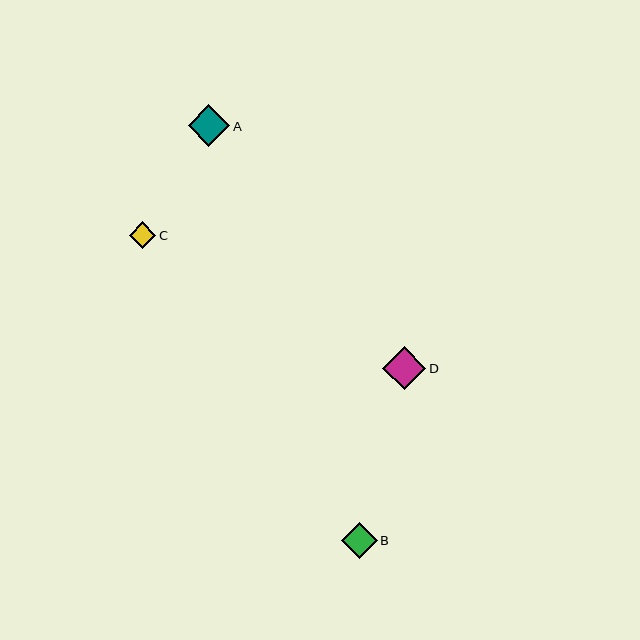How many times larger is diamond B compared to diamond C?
Diamond B is approximately 1.3 times the size of diamond C.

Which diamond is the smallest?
Diamond C is the smallest with a size of approximately 27 pixels.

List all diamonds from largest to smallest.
From largest to smallest: D, A, B, C.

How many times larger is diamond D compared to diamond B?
Diamond D is approximately 1.2 times the size of diamond B.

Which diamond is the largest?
Diamond D is the largest with a size of approximately 43 pixels.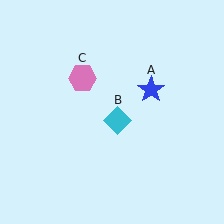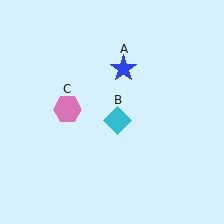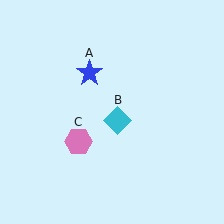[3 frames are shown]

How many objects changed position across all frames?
2 objects changed position: blue star (object A), pink hexagon (object C).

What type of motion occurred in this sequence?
The blue star (object A), pink hexagon (object C) rotated counterclockwise around the center of the scene.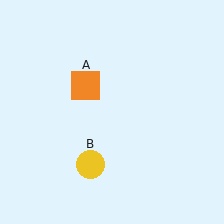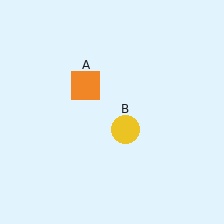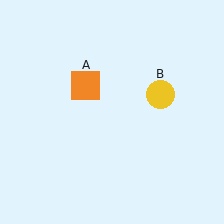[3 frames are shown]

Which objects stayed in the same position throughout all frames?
Orange square (object A) remained stationary.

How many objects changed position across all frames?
1 object changed position: yellow circle (object B).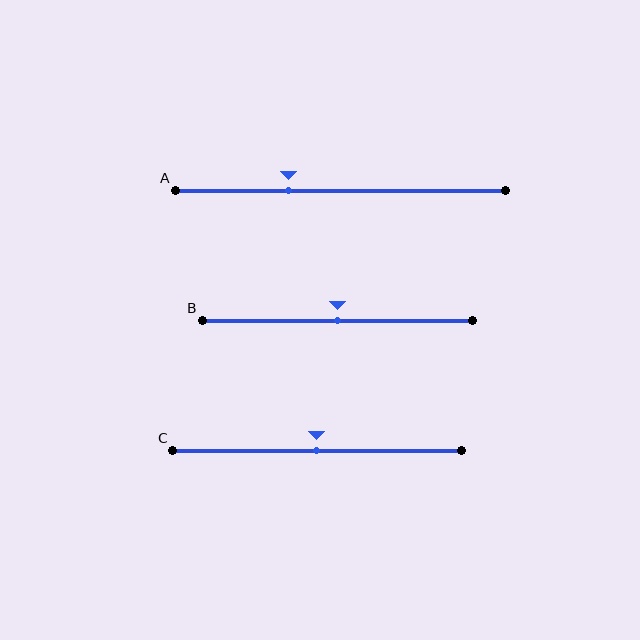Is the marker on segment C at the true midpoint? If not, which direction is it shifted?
Yes, the marker on segment C is at the true midpoint.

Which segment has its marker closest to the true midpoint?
Segment B has its marker closest to the true midpoint.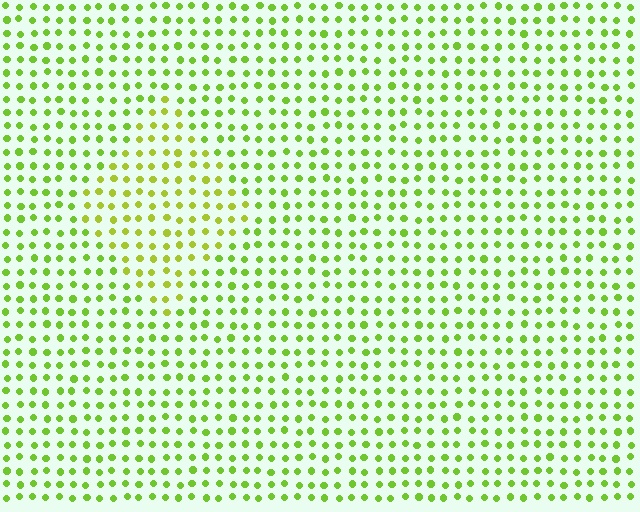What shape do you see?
I see a diamond.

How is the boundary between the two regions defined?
The boundary is defined purely by a slight shift in hue (about 21 degrees). Spacing, size, and orientation are identical on both sides.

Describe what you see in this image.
The image is filled with small lime elements in a uniform arrangement. A diamond-shaped region is visible where the elements are tinted to a slightly different hue, forming a subtle color boundary.